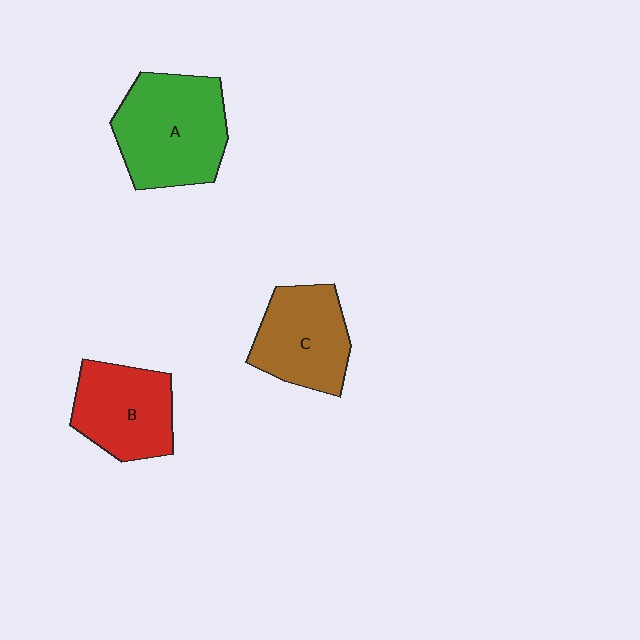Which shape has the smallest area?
Shape B (red).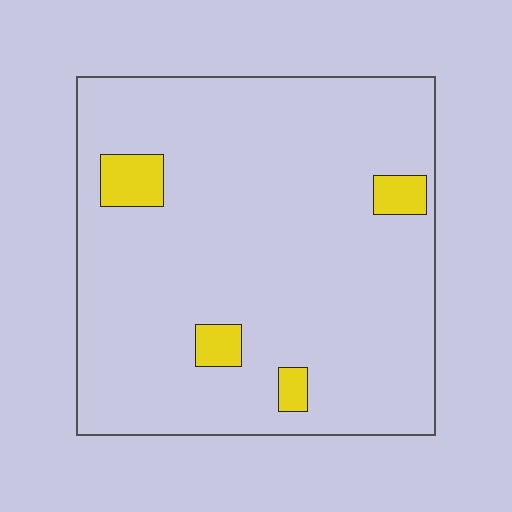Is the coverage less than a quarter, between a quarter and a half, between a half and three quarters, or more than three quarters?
Less than a quarter.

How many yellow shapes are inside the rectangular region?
4.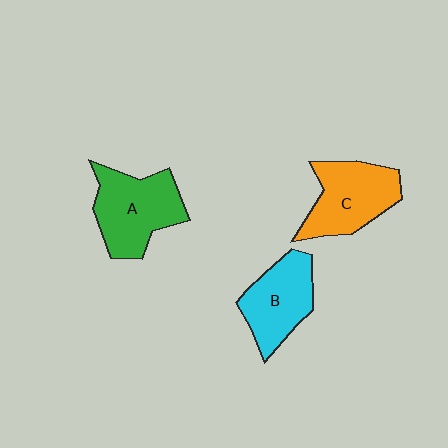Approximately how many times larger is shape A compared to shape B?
Approximately 1.2 times.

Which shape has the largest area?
Shape A (green).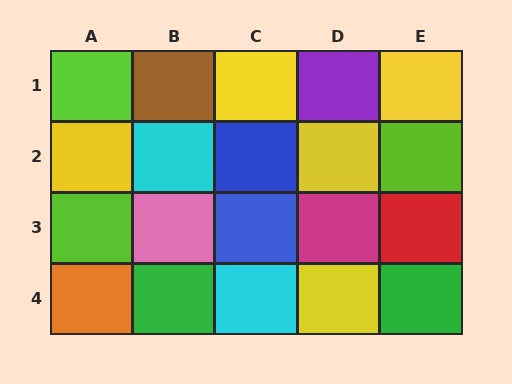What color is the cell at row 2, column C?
Blue.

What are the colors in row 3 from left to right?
Lime, pink, blue, magenta, red.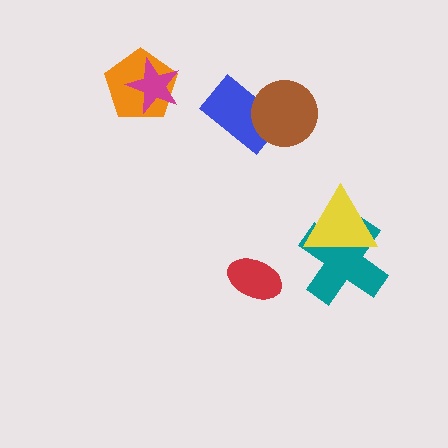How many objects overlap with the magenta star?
1 object overlaps with the magenta star.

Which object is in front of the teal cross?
The yellow triangle is in front of the teal cross.